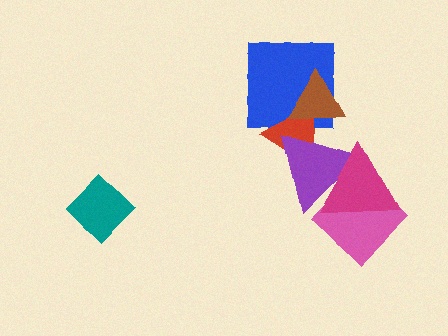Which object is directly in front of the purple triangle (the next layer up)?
The magenta triangle is directly in front of the purple triangle.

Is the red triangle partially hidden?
Yes, it is partially covered by another shape.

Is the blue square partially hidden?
Yes, it is partially covered by another shape.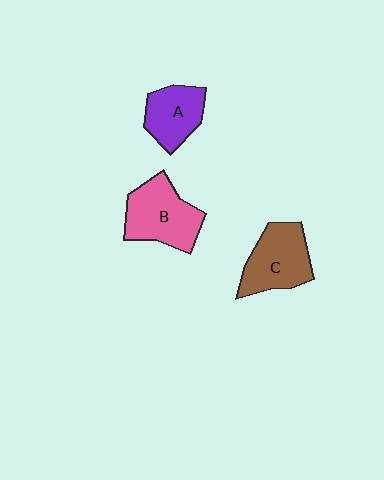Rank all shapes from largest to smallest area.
From largest to smallest: B (pink), C (brown), A (purple).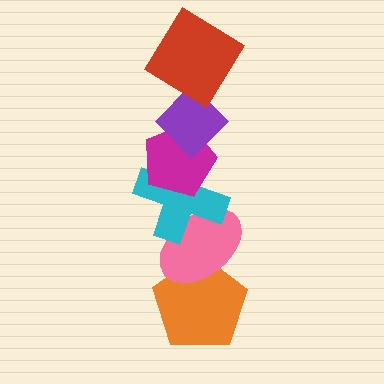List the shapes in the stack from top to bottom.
From top to bottom: the red diamond, the purple diamond, the magenta pentagon, the cyan cross, the pink ellipse, the orange pentagon.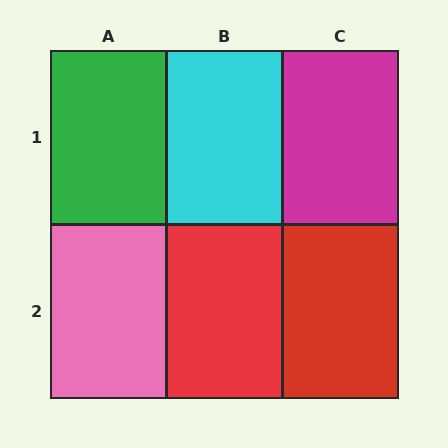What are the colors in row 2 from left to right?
Pink, red, red.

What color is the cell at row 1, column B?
Cyan.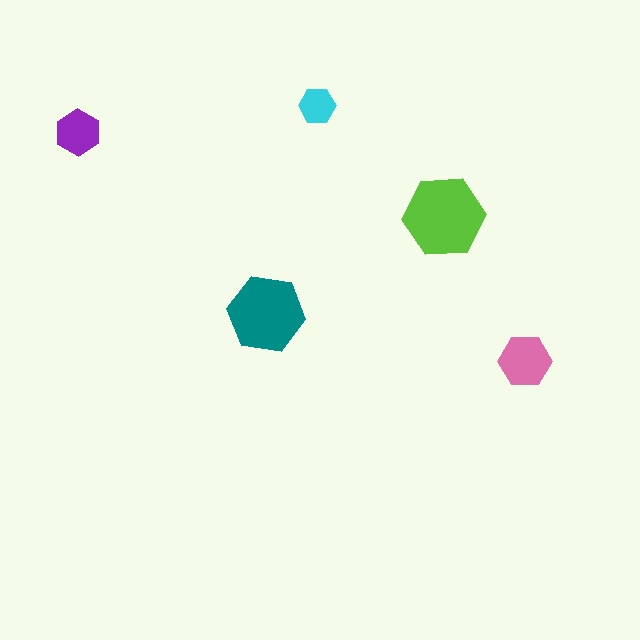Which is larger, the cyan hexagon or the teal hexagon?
The teal one.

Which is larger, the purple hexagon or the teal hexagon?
The teal one.